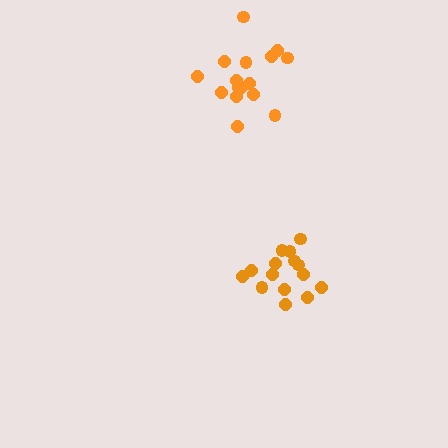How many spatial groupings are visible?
There are 2 spatial groupings.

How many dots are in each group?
Group 1: 16 dots, Group 2: 15 dots (31 total).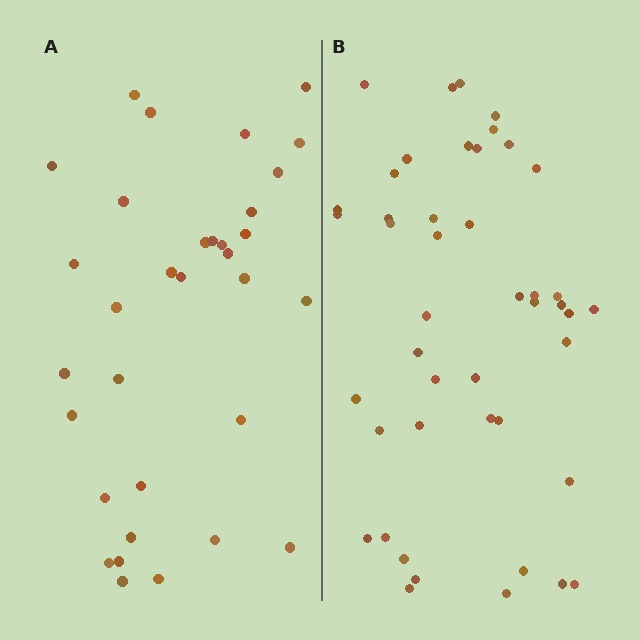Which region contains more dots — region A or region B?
Region B (the right region) has more dots.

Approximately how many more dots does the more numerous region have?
Region B has roughly 12 or so more dots than region A.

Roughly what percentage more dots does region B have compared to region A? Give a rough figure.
About 35% more.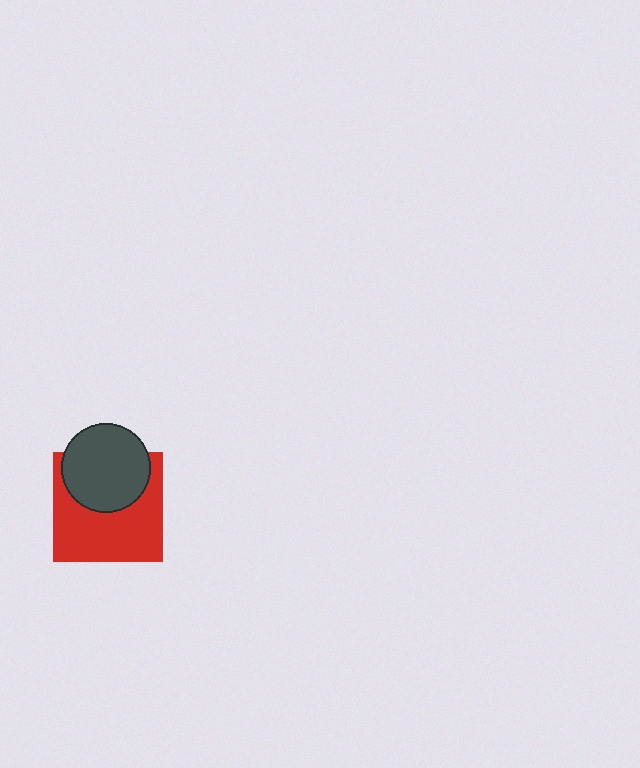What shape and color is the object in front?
The object in front is a dark gray circle.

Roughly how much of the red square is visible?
About half of it is visible (roughly 62%).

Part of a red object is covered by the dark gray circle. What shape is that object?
It is a square.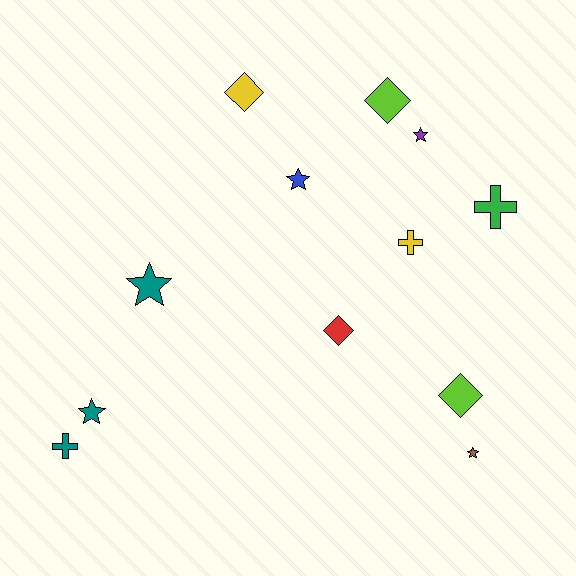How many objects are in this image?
There are 12 objects.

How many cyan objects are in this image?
There are no cyan objects.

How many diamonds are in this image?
There are 4 diamonds.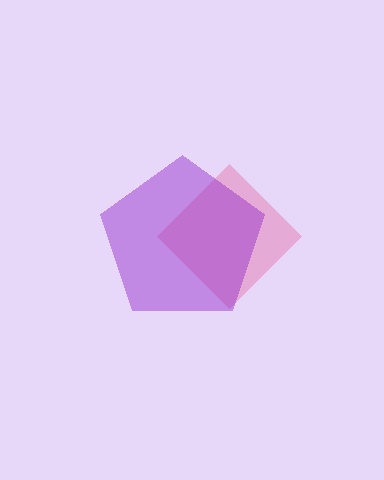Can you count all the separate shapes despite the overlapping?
Yes, there are 2 separate shapes.